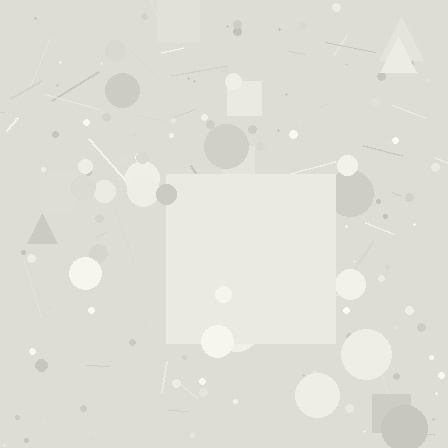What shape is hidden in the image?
A square is hidden in the image.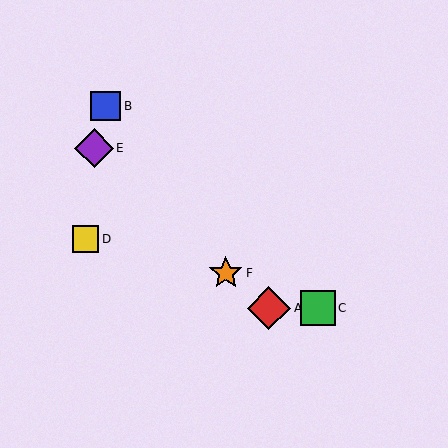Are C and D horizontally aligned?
No, C is at y≈308 and D is at y≈239.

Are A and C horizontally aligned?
Yes, both are at y≈308.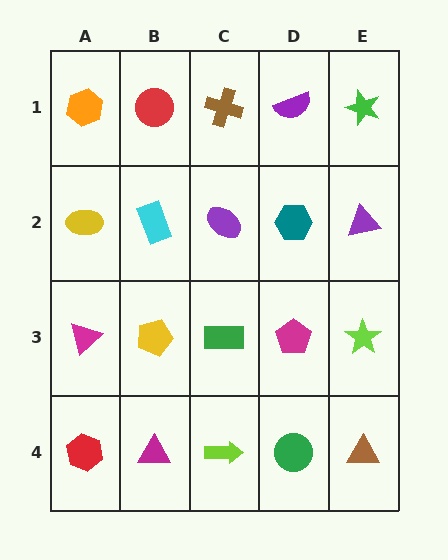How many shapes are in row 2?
5 shapes.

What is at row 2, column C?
A purple ellipse.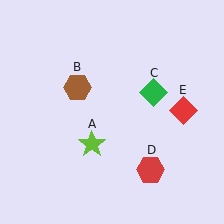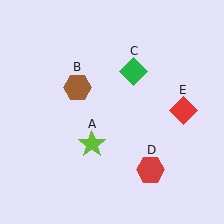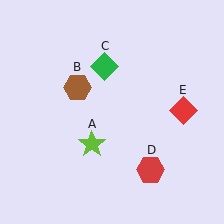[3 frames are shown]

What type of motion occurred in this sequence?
The green diamond (object C) rotated counterclockwise around the center of the scene.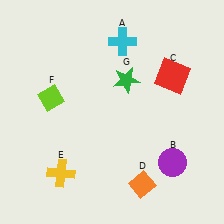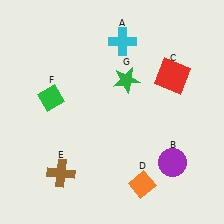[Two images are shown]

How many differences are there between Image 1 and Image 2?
There are 2 differences between the two images.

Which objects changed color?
E changed from yellow to brown. F changed from lime to green.